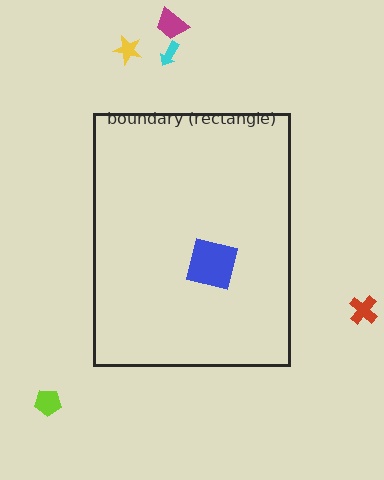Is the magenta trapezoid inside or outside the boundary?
Outside.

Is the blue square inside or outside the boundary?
Inside.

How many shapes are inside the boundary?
1 inside, 5 outside.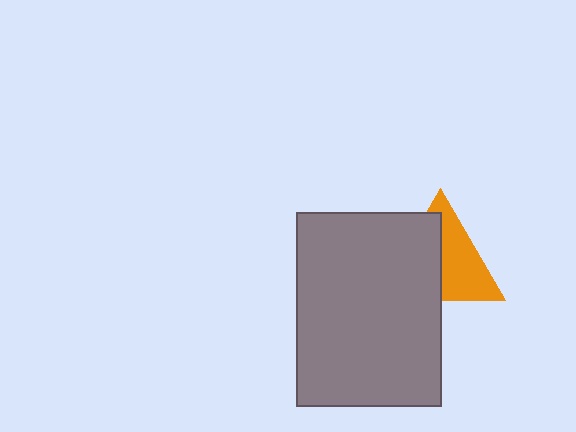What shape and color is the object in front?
The object in front is a gray rectangle.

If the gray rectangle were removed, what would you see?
You would see the complete orange triangle.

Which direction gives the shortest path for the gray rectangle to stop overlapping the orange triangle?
Moving left gives the shortest separation.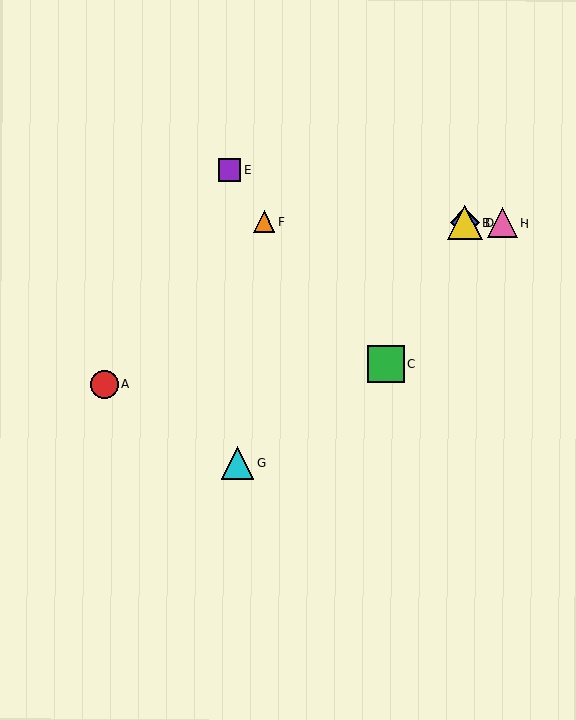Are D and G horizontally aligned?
No, D is at y≈223 and G is at y≈462.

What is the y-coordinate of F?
Object F is at y≈221.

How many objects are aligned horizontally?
4 objects (B, D, F, H) are aligned horizontally.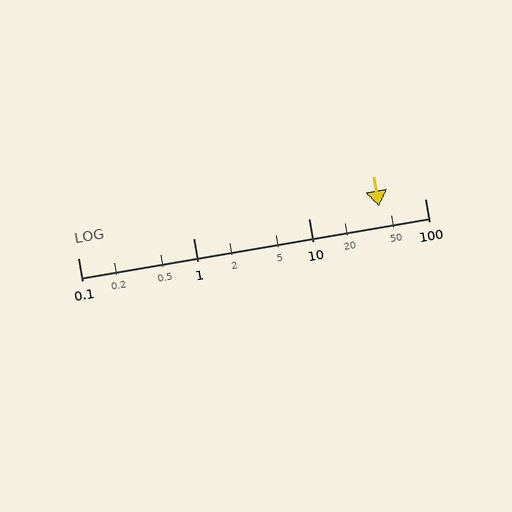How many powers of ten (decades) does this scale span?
The scale spans 3 decades, from 0.1 to 100.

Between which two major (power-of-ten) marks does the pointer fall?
The pointer is between 10 and 100.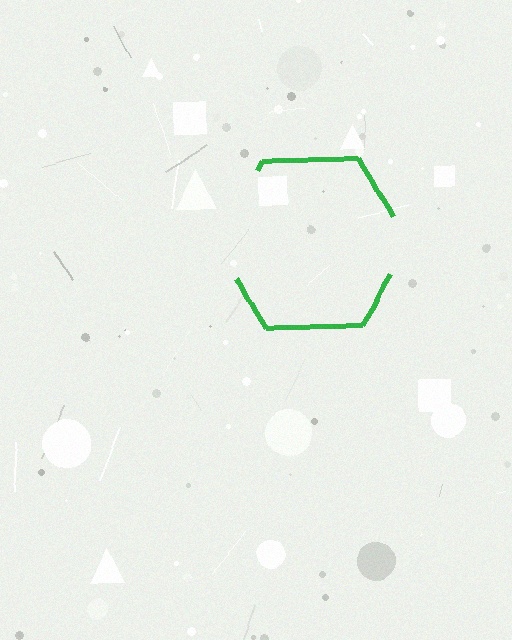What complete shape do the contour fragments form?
The contour fragments form a hexagon.